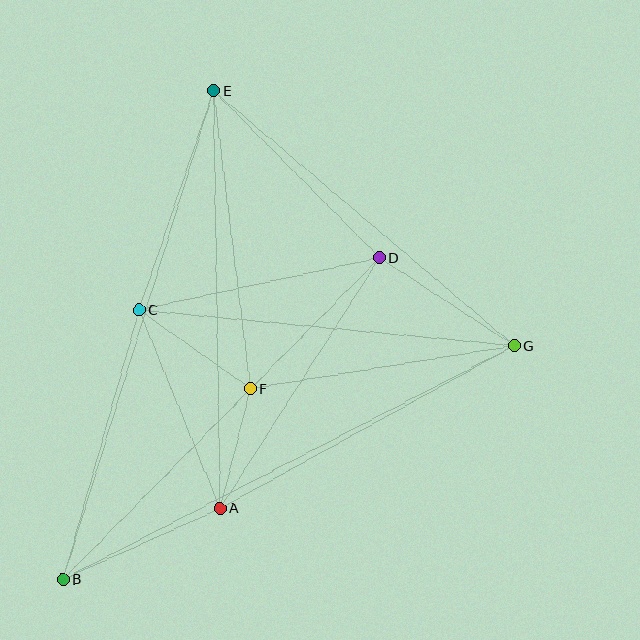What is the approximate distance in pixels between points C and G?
The distance between C and G is approximately 377 pixels.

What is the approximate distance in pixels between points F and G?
The distance between F and G is approximately 267 pixels.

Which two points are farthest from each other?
Points B and E are farthest from each other.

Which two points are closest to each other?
Points A and F are closest to each other.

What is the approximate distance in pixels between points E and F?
The distance between E and F is approximately 300 pixels.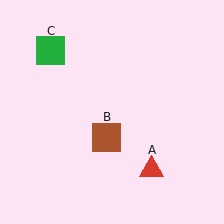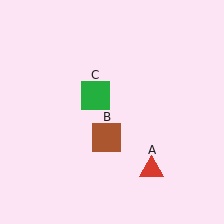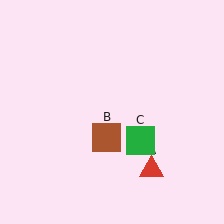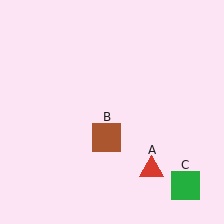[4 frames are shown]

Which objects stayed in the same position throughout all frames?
Red triangle (object A) and brown square (object B) remained stationary.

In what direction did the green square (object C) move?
The green square (object C) moved down and to the right.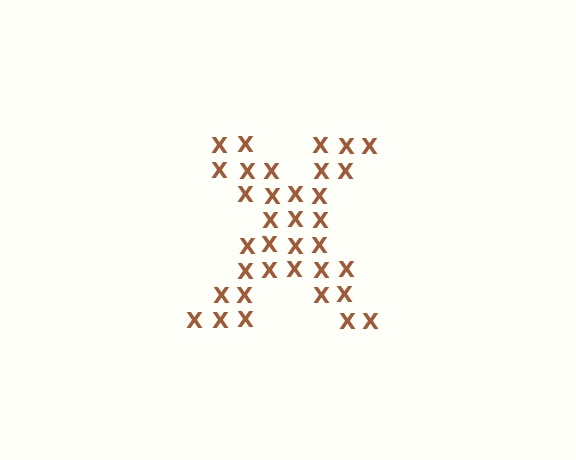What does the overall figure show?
The overall figure shows the letter X.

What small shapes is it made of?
It is made of small letter X's.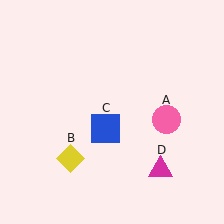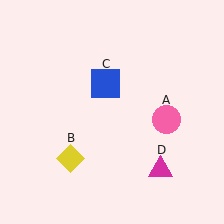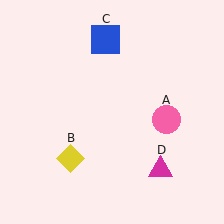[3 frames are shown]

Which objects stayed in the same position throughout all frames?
Pink circle (object A) and yellow diamond (object B) and magenta triangle (object D) remained stationary.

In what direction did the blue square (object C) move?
The blue square (object C) moved up.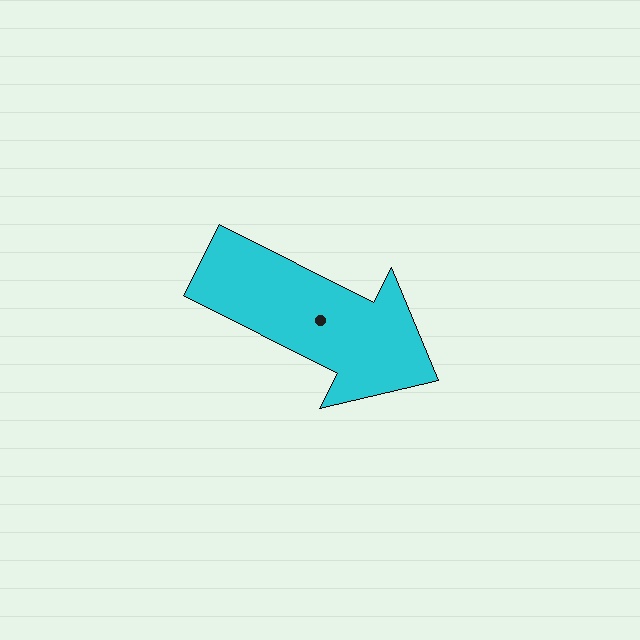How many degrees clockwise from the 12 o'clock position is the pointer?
Approximately 117 degrees.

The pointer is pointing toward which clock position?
Roughly 4 o'clock.